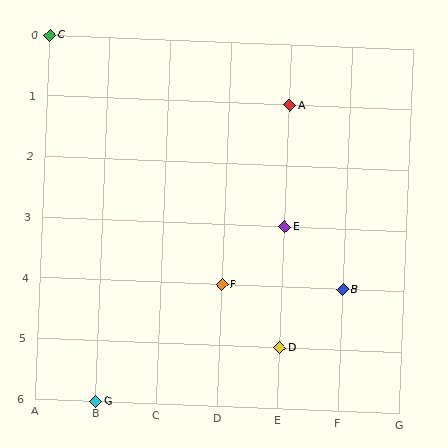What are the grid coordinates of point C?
Point C is at grid coordinates (A, 0).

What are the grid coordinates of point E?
Point E is at grid coordinates (E, 3).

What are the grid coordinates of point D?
Point D is at grid coordinates (E, 5).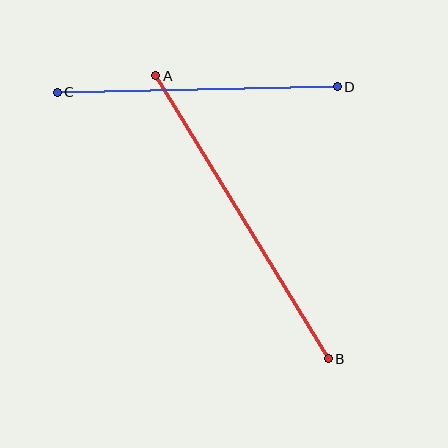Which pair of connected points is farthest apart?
Points A and B are farthest apart.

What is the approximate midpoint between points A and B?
The midpoint is at approximately (242, 217) pixels.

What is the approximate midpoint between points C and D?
The midpoint is at approximately (197, 90) pixels.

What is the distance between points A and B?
The distance is approximately 332 pixels.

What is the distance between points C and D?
The distance is approximately 280 pixels.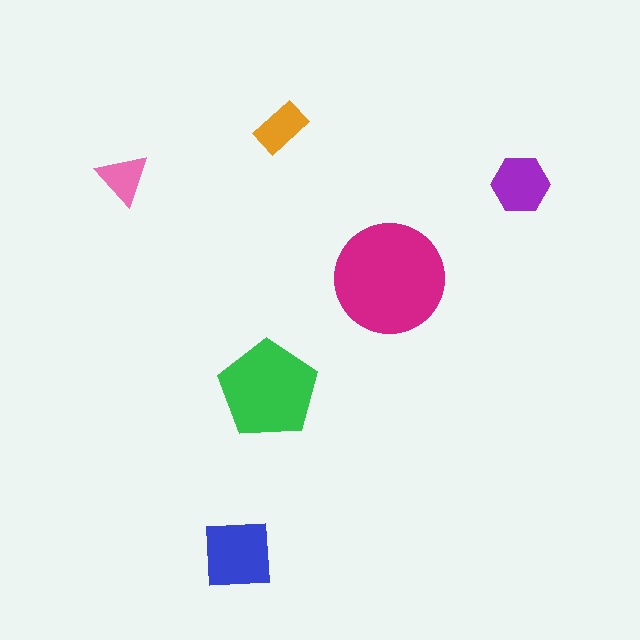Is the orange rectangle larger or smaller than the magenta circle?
Smaller.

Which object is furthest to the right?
The purple hexagon is rightmost.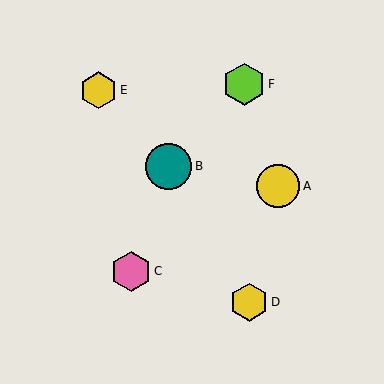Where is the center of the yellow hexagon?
The center of the yellow hexagon is at (249, 302).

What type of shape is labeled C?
Shape C is a pink hexagon.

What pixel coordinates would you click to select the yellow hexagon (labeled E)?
Click at (98, 90) to select the yellow hexagon E.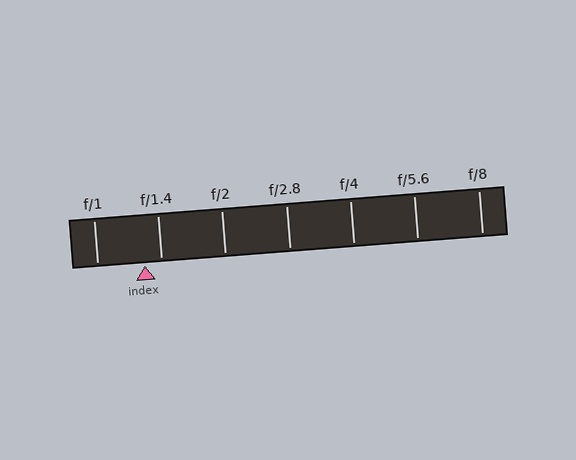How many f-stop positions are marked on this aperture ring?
There are 7 f-stop positions marked.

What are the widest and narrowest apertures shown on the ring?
The widest aperture shown is f/1 and the narrowest is f/8.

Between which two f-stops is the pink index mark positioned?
The index mark is between f/1 and f/1.4.